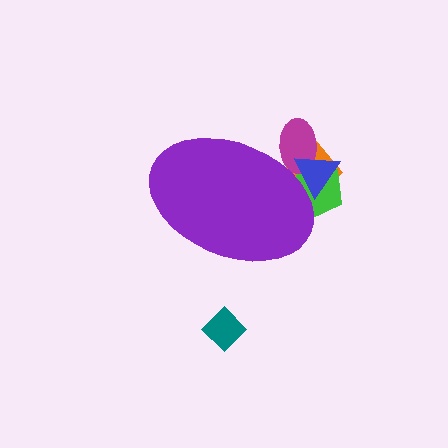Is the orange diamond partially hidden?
Yes, the orange diamond is partially hidden behind the purple ellipse.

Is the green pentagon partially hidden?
Yes, the green pentagon is partially hidden behind the purple ellipse.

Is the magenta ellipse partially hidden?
Yes, the magenta ellipse is partially hidden behind the purple ellipse.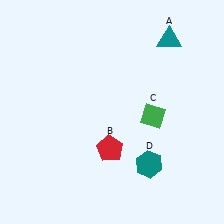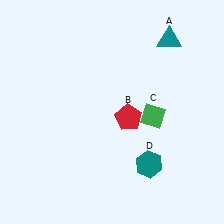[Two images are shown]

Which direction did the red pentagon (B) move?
The red pentagon (B) moved up.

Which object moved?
The red pentagon (B) moved up.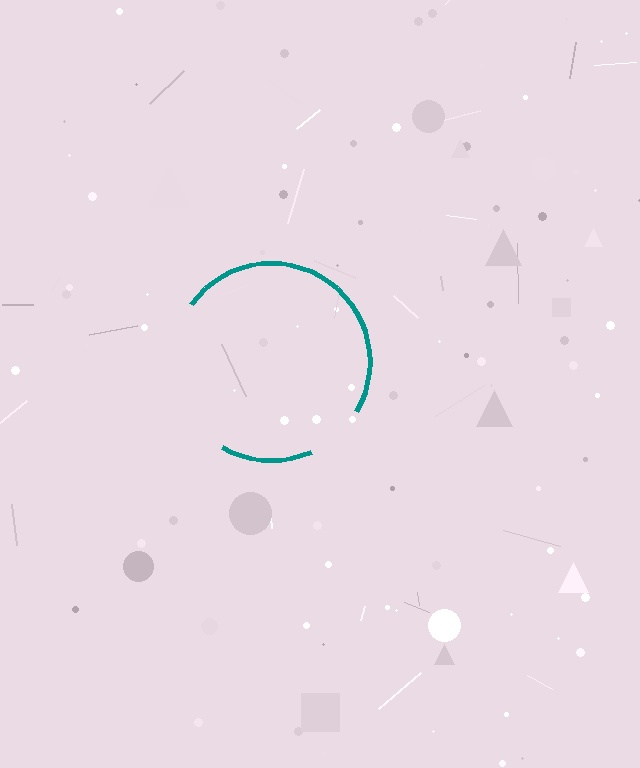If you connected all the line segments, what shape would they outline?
They would outline a circle.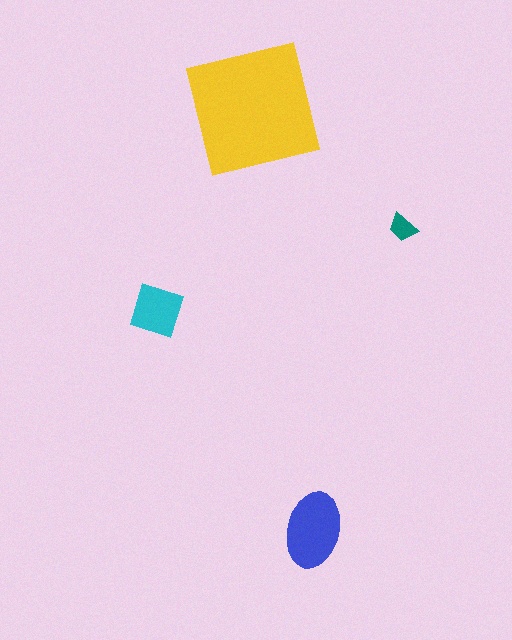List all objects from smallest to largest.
The teal trapezoid, the cyan diamond, the blue ellipse, the yellow square.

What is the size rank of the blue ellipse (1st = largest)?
2nd.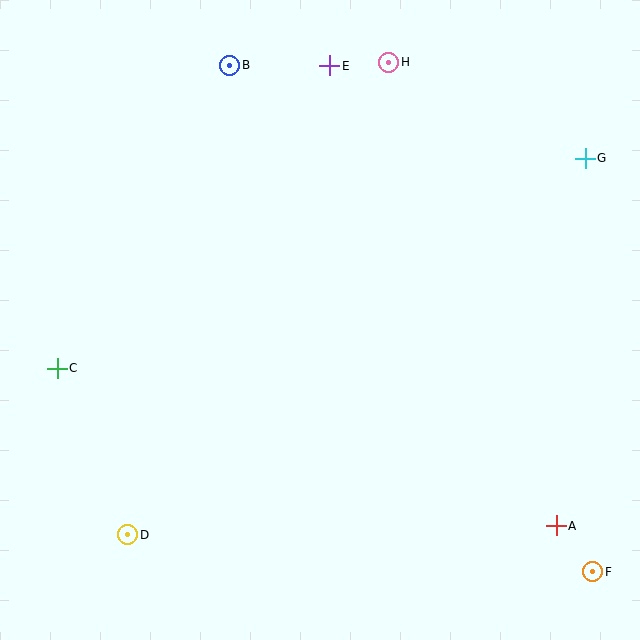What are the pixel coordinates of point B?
Point B is at (230, 65).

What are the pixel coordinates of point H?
Point H is at (389, 62).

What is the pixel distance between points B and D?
The distance between B and D is 481 pixels.